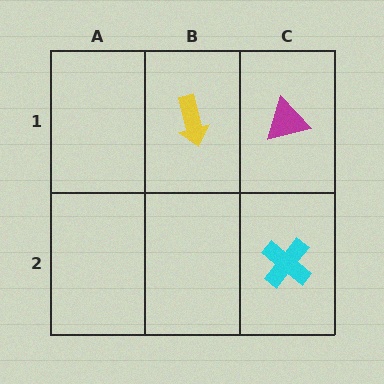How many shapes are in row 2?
1 shape.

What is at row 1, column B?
A yellow arrow.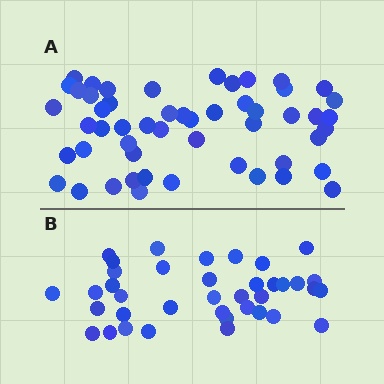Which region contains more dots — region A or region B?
Region A (the top region) has more dots.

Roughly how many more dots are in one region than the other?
Region A has approximately 15 more dots than region B.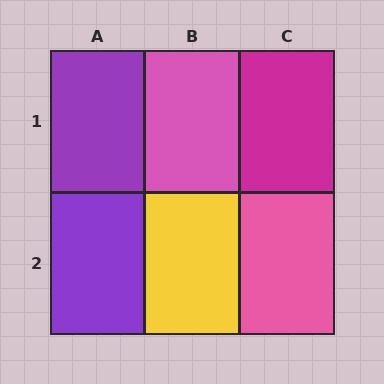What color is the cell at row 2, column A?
Purple.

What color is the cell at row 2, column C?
Pink.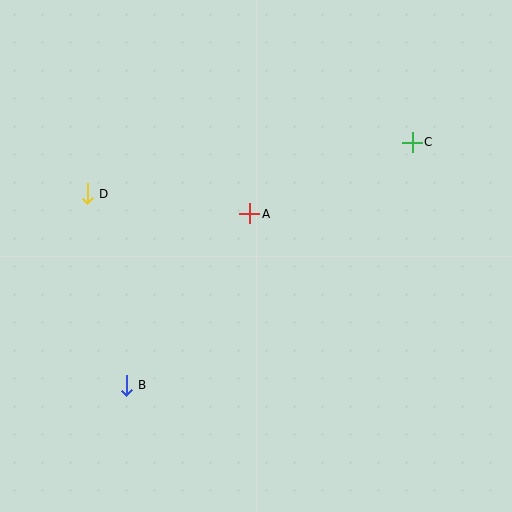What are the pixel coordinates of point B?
Point B is at (126, 385).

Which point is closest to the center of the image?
Point A at (250, 214) is closest to the center.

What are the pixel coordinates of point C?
Point C is at (412, 142).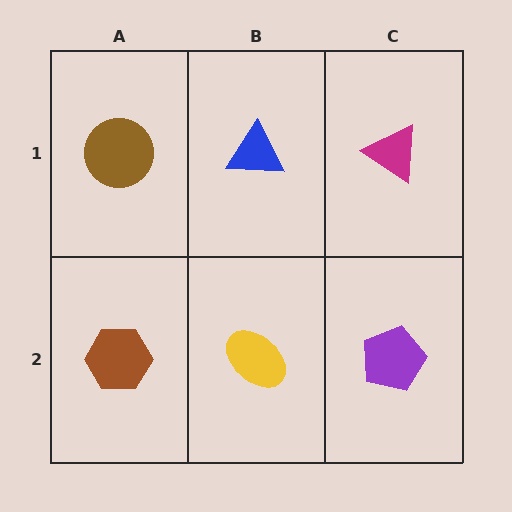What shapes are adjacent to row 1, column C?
A purple pentagon (row 2, column C), a blue triangle (row 1, column B).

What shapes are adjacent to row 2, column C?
A magenta triangle (row 1, column C), a yellow ellipse (row 2, column B).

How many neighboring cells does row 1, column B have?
3.